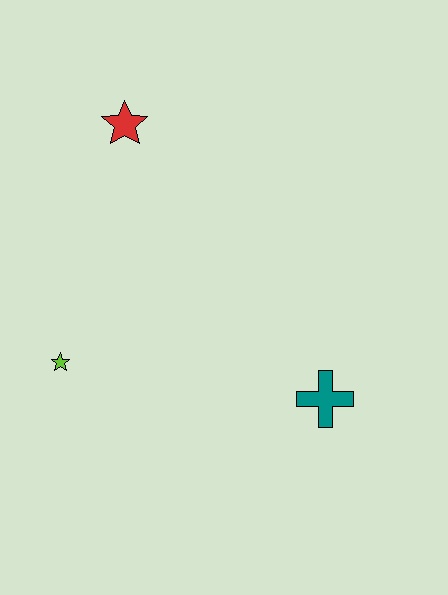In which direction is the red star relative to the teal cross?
The red star is above the teal cross.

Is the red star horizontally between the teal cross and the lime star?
Yes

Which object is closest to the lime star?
The red star is closest to the lime star.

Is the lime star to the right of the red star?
No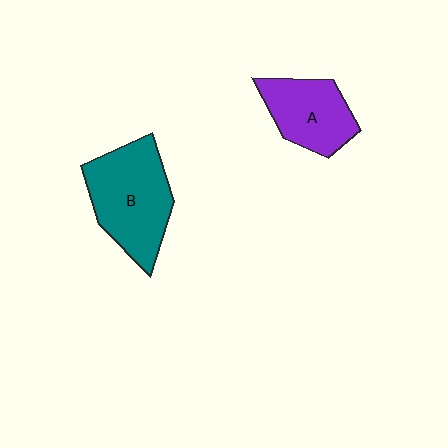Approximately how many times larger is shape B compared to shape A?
Approximately 1.4 times.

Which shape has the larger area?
Shape B (teal).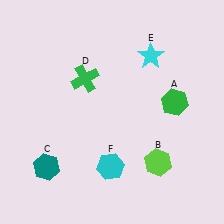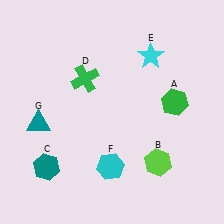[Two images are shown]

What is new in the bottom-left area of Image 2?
A teal triangle (G) was added in the bottom-left area of Image 2.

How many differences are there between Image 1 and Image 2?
There is 1 difference between the two images.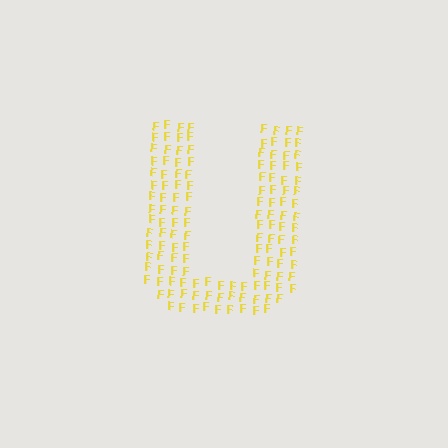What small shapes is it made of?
It is made of small letter F's.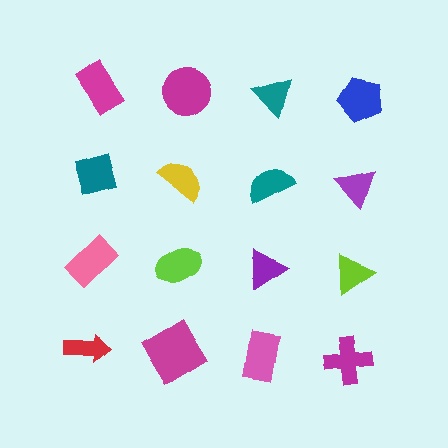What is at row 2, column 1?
A teal diamond.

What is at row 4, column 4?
A magenta cross.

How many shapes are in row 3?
4 shapes.